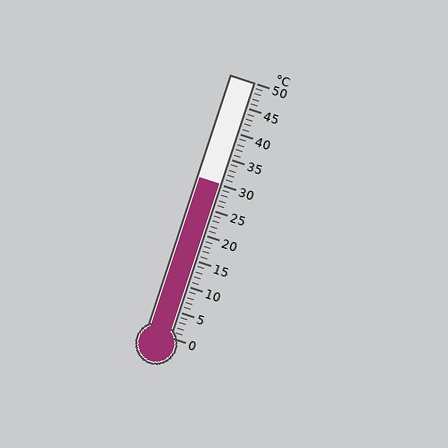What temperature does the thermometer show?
The thermometer shows approximately 30°C.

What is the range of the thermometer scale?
The thermometer scale ranges from 0°C to 50°C.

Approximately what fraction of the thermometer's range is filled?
The thermometer is filled to approximately 60% of its range.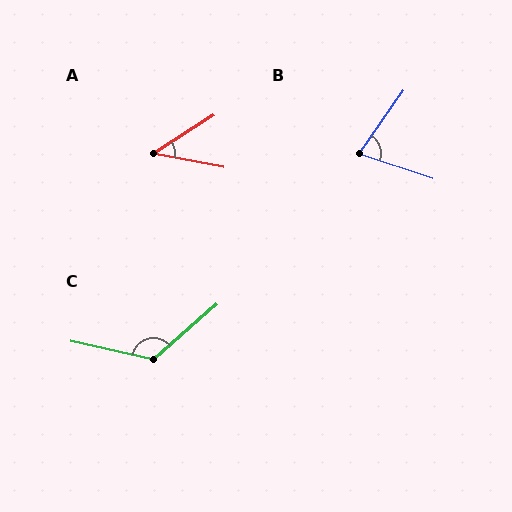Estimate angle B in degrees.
Approximately 73 degrees.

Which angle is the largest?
C, at approximately 127 degrees.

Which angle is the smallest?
A, at approximately 43 degrees.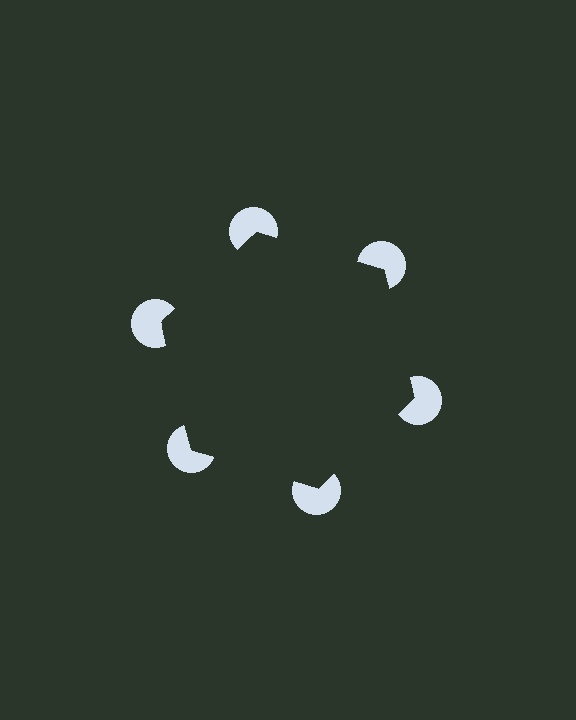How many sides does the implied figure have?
6 sides.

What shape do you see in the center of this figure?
An illusory hexagon — its edges are inferred from the aligned wedge cuts in the pac-man discs, not physically drawn.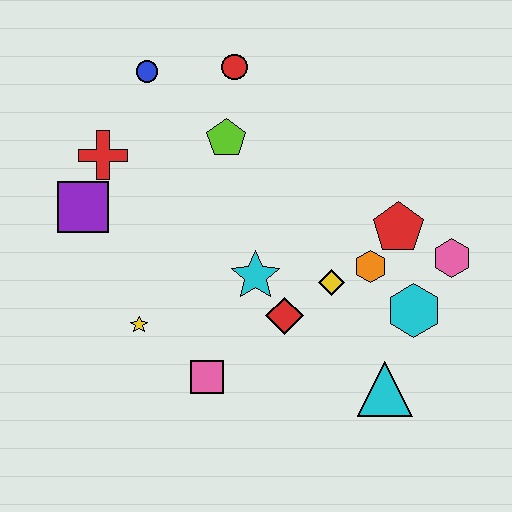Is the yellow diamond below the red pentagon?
Yes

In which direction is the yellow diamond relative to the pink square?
The yellow diamond is to the right of the pink square.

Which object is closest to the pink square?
The yellow star is closest to the pink square.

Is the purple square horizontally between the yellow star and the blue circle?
No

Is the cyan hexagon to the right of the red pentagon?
Yes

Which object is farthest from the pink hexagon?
The purple square is farthest from the pink hexagon.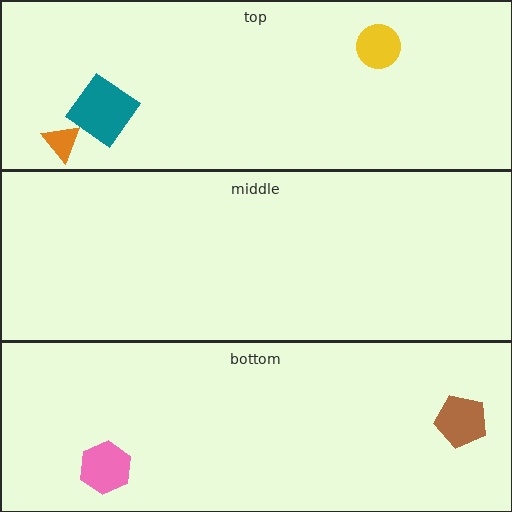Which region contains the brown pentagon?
The bottom region.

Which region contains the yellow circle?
The top region.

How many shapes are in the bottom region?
2.